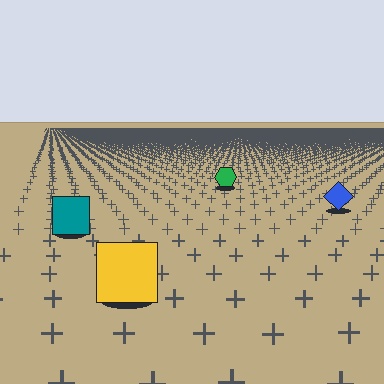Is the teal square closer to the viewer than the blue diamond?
Yes. The teal square is closer — you can tell from the texture gradient: the ground texture is coarser near it.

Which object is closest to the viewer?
The yellow square is closest. The texture marks near it are larger and more spread out.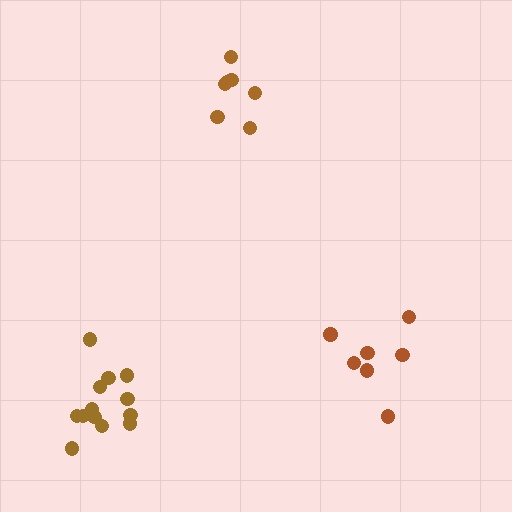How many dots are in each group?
Group 1: 7 dots, Group 2: 7 dots, Group 3: 13 dots (27 total).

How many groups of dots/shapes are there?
There are 3 groups.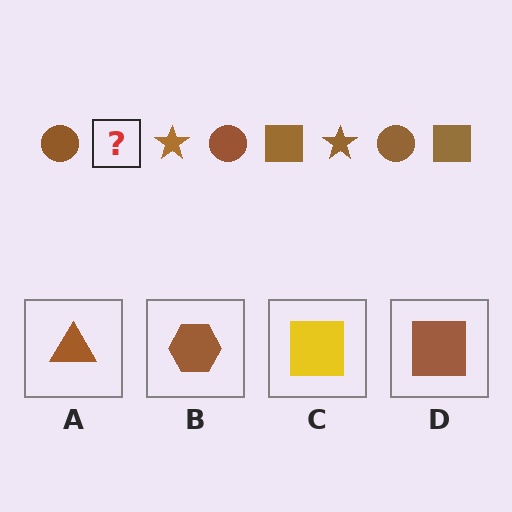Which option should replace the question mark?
Option D.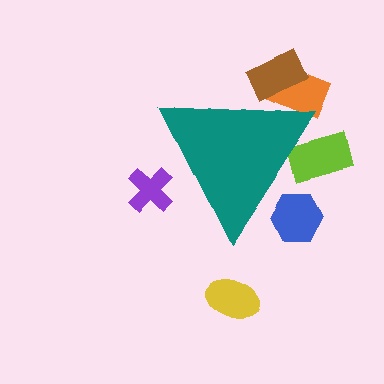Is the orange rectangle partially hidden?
Yes, the orange rectangle is partially hidden behind the teal triangle.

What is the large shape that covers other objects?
A teal triangle.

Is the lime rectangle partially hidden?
Yes, the lime rectangle is partially hidden behind the teal triangle.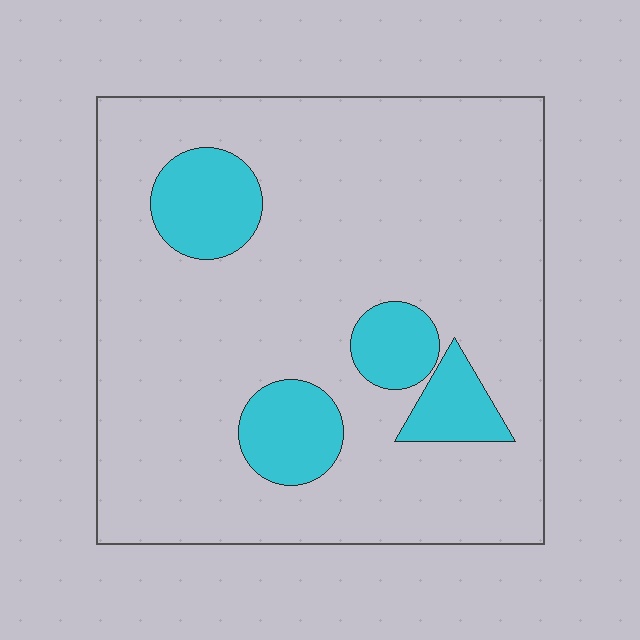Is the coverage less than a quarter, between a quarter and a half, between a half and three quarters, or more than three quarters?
Less than a quarter.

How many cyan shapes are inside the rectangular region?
4.